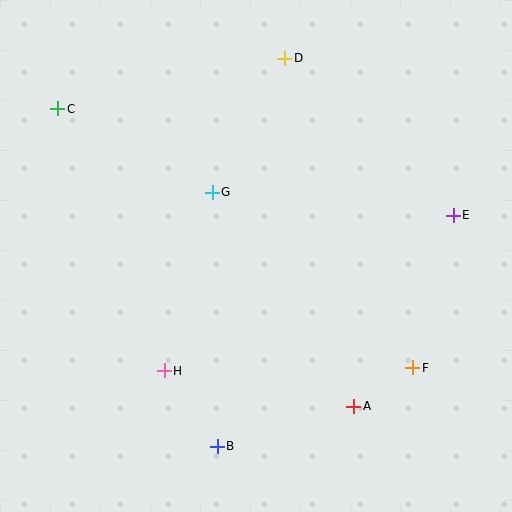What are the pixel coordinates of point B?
Point B is at (217, 446).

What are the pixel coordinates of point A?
Point A is at (354, 406).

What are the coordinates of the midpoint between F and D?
The midpoint between F and D is at (349, 213).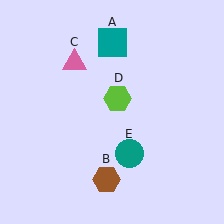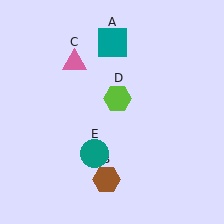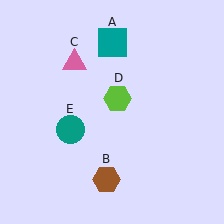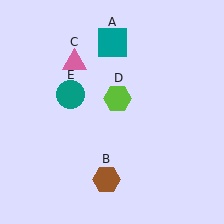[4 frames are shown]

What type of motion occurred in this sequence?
The teal circle (object E) rotated clockwise around the center of the scene.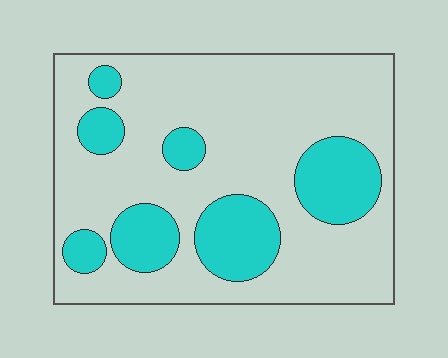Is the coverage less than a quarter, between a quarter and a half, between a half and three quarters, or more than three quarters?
Between a quarter and a half.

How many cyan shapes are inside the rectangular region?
7.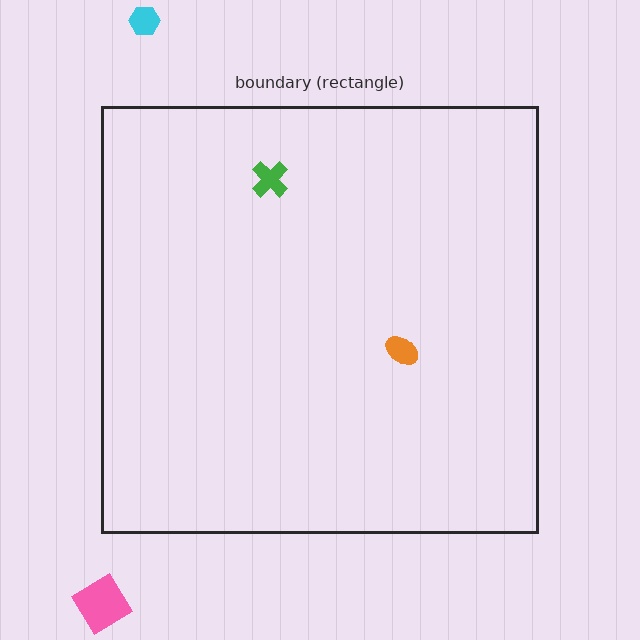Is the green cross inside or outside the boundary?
Inside.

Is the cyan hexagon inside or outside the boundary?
Outside.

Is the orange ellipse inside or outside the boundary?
Inside.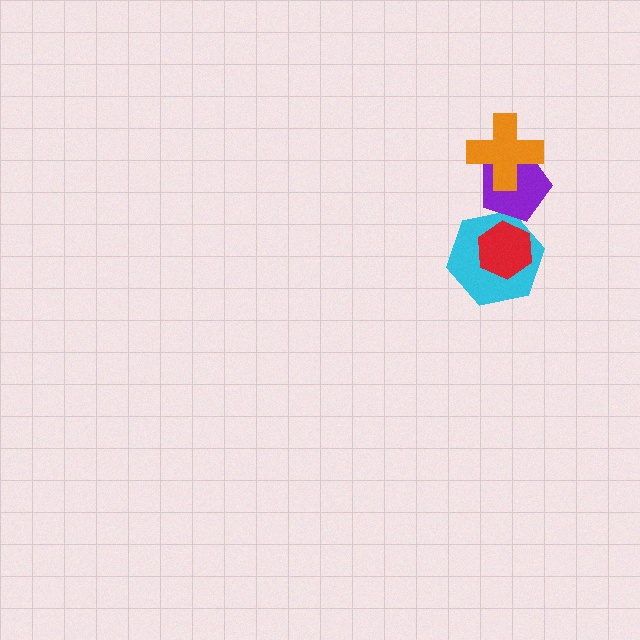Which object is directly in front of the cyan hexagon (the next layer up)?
The purple pentagon is directly in front of the cyan hexagon.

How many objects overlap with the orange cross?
1 object overlaps with the orange cross.